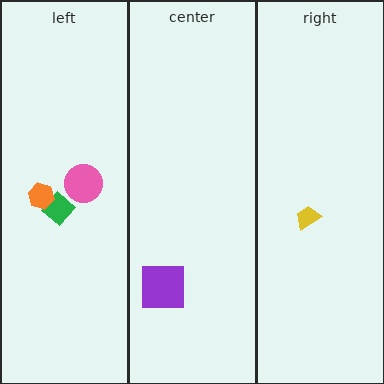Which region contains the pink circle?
The left region.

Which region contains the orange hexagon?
The left region.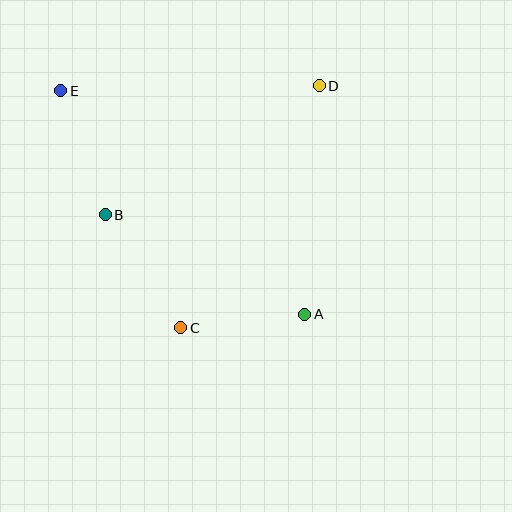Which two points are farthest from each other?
Points A and E are farthest from each other.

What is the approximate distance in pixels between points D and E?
The distance between D and E is approximately 259 pixels.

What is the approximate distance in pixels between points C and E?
The distance between C and E is approximately 266 pixels.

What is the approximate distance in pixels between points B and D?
The distance between B and D is approximately 250 pixels.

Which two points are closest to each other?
Points A and C are closest to each other.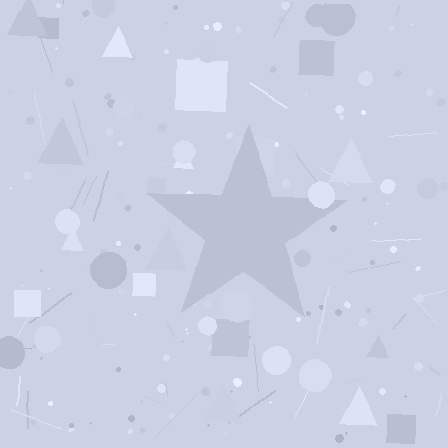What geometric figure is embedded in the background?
A star is embedded in the background.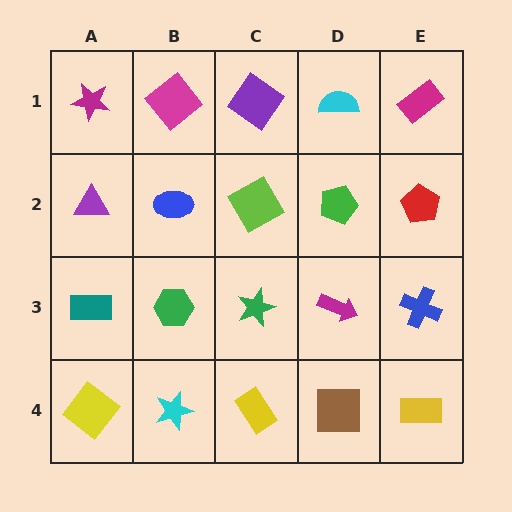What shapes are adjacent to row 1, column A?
A purple triangle (row 2, column A), a magenta diamond (row 1, column B).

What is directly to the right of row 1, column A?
A magenta diamond.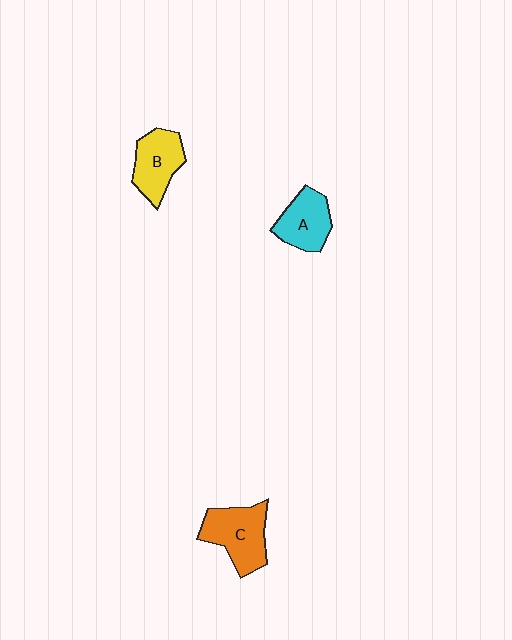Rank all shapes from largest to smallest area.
From largest to smallest: C (orange), B (yellow), A (cyan).